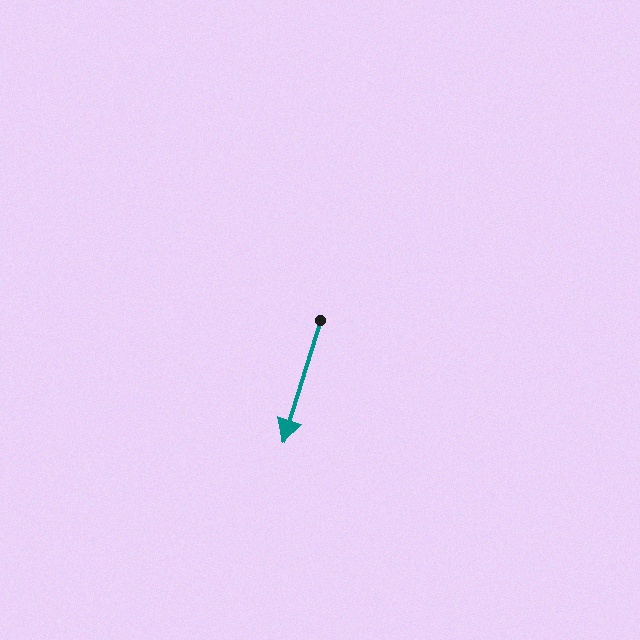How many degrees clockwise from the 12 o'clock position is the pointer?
Approximately 197 degrees.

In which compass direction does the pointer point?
South.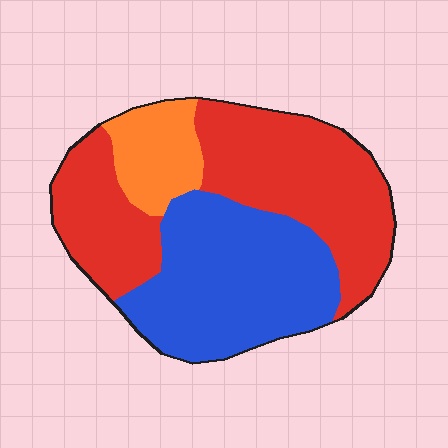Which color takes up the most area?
Red, at roughly 50%.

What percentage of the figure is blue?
Blue covers around 40% of the figure.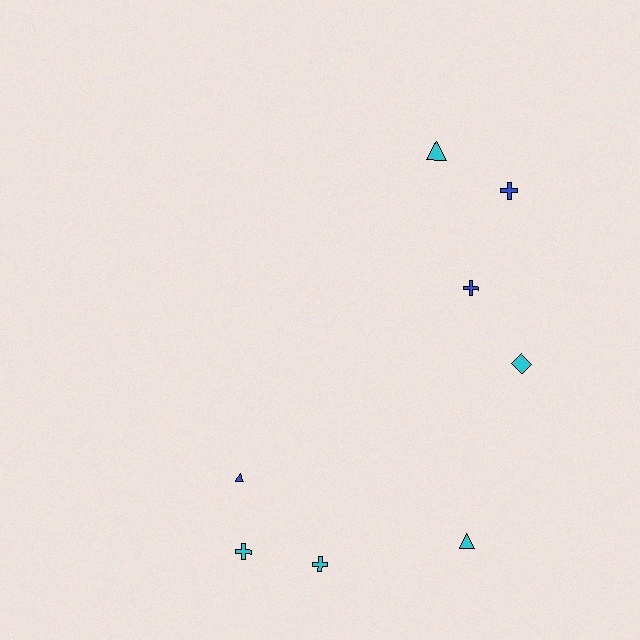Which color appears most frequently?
Cyan, with 5 objects.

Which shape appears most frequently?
Cross, with 4 objects.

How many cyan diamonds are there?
There is 1 cyan diamond.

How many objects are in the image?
There are 8 objects.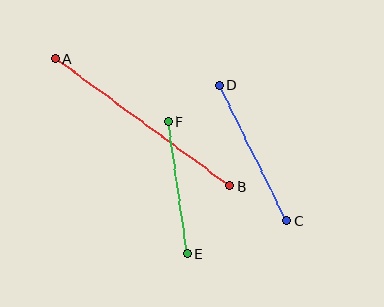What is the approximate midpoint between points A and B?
The midpoint is at approximately (143, 122) pixels.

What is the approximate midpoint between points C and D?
The midpoint is at approximately (253, 153) pixels.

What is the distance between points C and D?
The distance is approximately 152 pixels.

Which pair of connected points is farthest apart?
Points A and B are farthest apart.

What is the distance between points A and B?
The distance is approximately 216 pixels.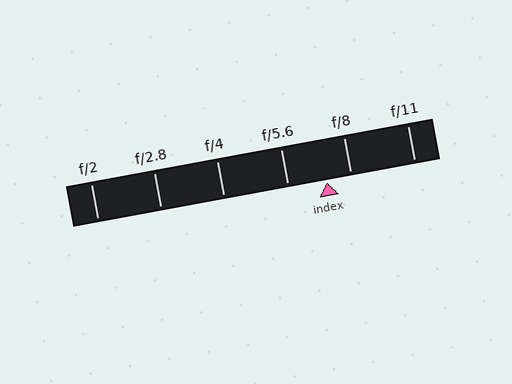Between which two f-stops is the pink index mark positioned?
The index mark is between f/5.6 and f/8.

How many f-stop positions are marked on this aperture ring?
There are 6 f-stop positions marked.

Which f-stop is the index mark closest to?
The index mark is closest to f/8.